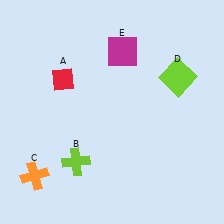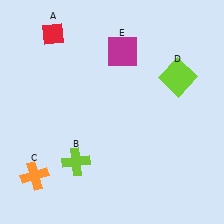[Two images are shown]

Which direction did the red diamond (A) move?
The red diamond (A) moved up.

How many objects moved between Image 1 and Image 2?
1 object moved between the two images.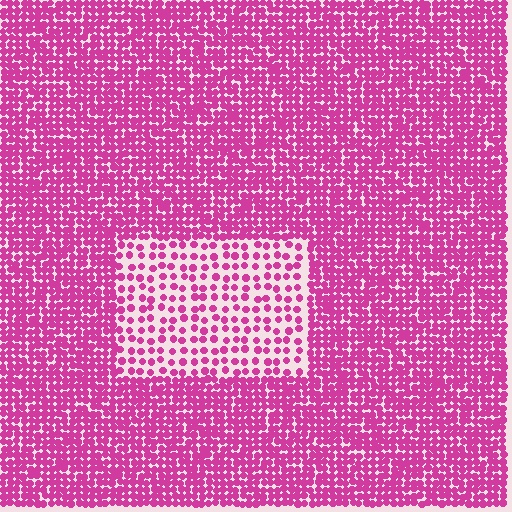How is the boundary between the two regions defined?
The boundary is defined by a change in element density (approximately 2.3x ratio). All elements are the same color, size, and shape.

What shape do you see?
I see a rectangle.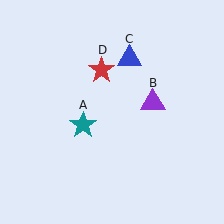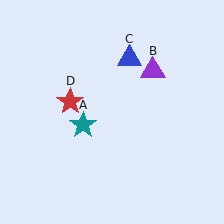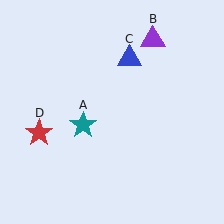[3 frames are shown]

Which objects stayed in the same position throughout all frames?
Teal star (object A) and blue triangle (object C) remained stationary.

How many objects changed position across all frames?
2 objects changed position: purple triangle (object B), red star (object D).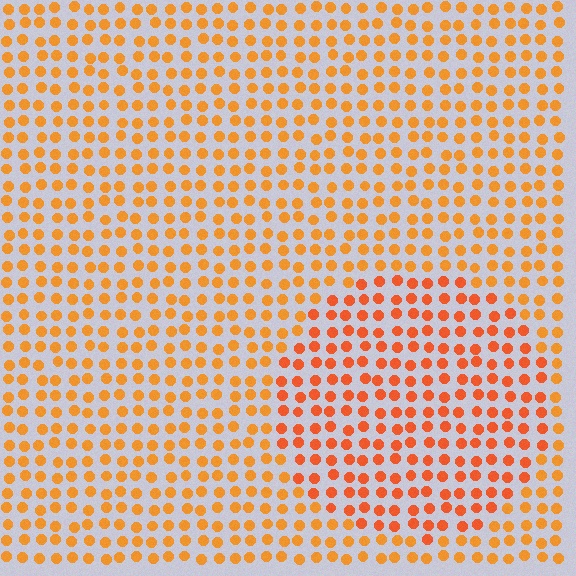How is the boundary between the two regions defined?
The boundary is defined purely by a slight shift in hue (about 18 degrees). Spacing, size, and orientation are identical on both sides.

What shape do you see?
I see a circle.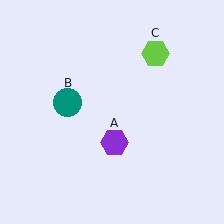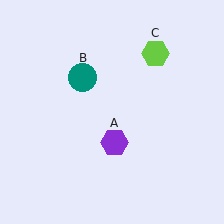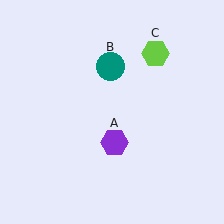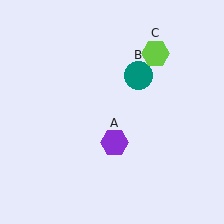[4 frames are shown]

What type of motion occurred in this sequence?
The teal circle (object B) rotated clockwise around the center of the scene.